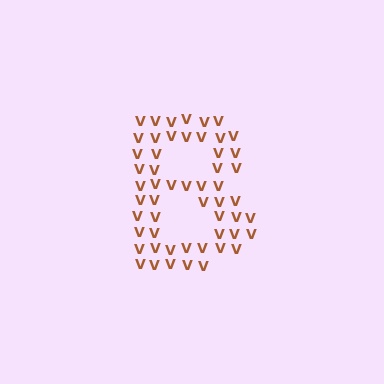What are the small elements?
The small elements are letter V's.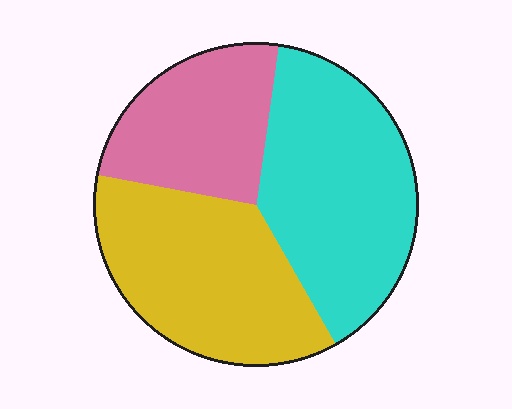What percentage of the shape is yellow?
Yellow takes up between a quarter and a half of the shape.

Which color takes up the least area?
Pink, at roughly 25%.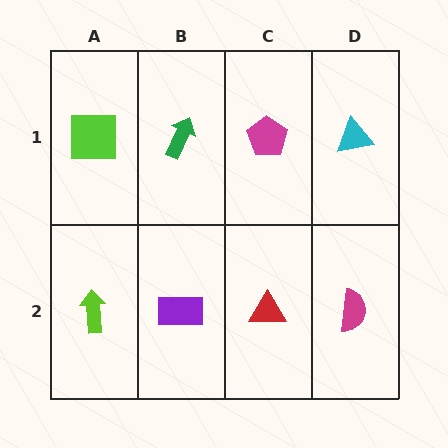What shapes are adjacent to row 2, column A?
A lime square (row 1, column A), a purple rectangle (row 2, column B).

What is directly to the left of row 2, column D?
A red triangle.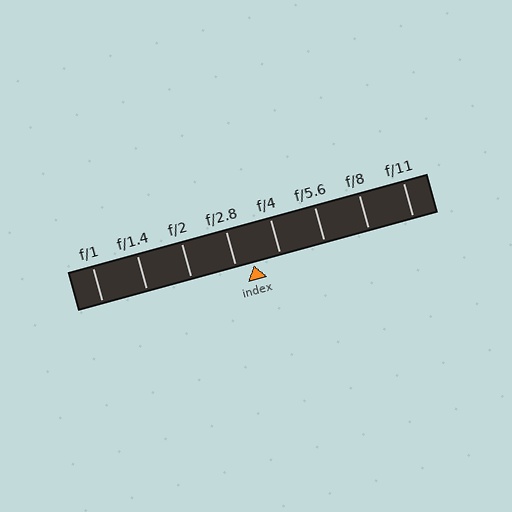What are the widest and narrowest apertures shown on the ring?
The widest aperture shown is f/1 and the narrowest is f/11.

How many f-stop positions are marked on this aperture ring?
There are 8 f-stop positions marked.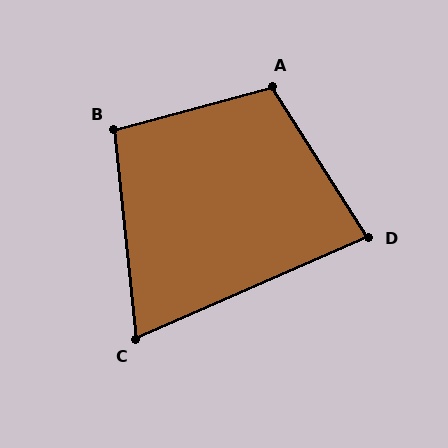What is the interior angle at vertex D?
Approximately 81 degrees (acute).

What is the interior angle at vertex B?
Approximately 99 degrees (obtuse).